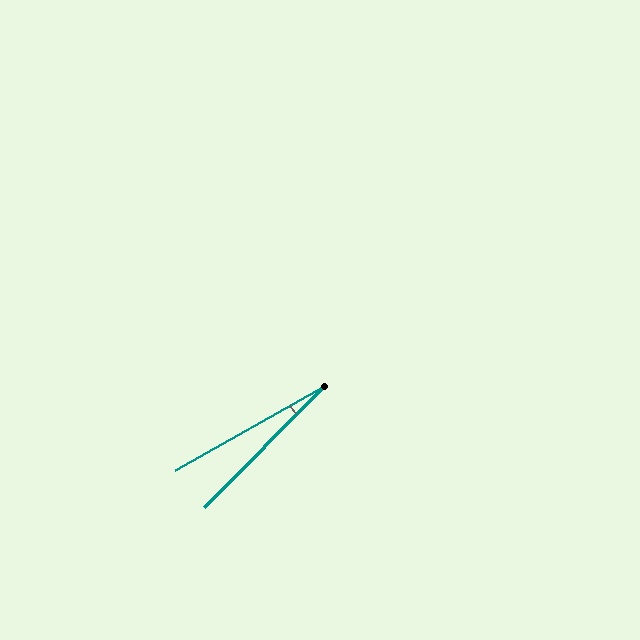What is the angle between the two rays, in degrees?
Approximately 16 degrees.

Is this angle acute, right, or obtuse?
It is acute.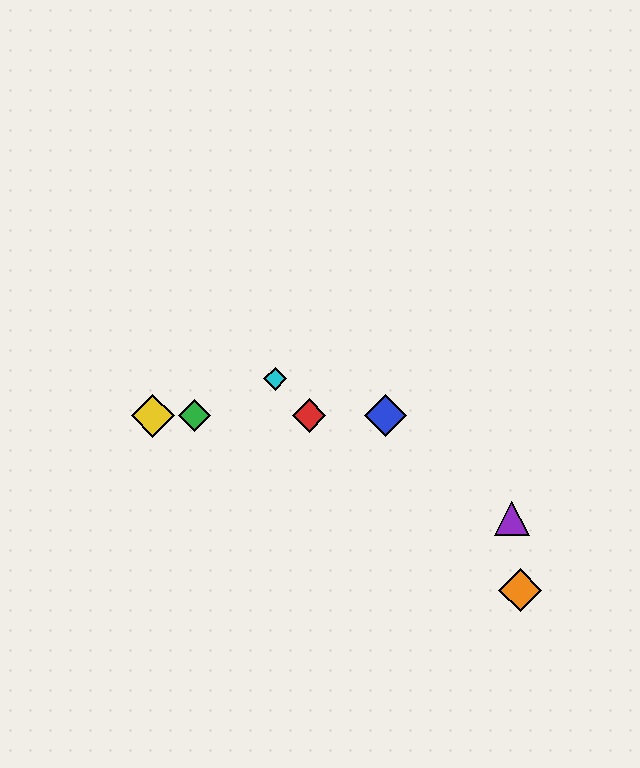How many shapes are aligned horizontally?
4 shapes (the red diamond, the blue diamond, the green diamond, the yellow diamond) are aligned horizontally.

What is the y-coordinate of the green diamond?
The green diamond is at y≈416.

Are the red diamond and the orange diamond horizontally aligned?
No, the red diamond is at y≈416 and the orange diamond is at y≈590.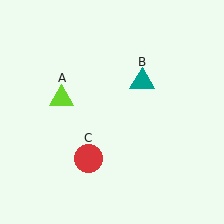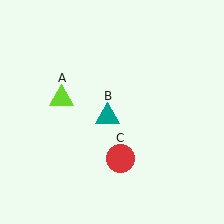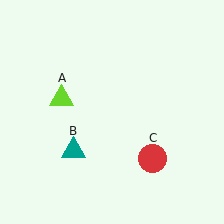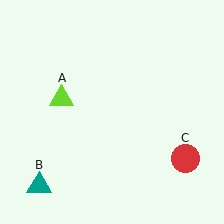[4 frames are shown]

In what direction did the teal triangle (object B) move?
The teal triangle (object B) moved down and to the left.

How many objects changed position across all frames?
2 objects changed position: teal triangle (object B), red circle (object C).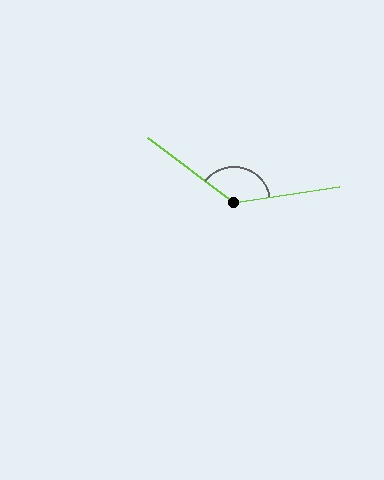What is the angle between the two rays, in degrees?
Approximately 134 degrees.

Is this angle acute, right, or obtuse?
It is obtuse.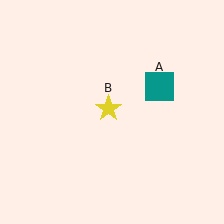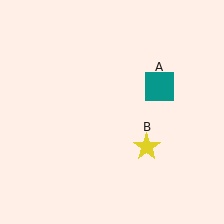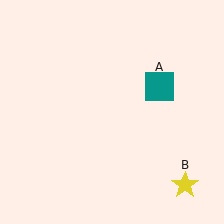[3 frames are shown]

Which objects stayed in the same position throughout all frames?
Teal square (object A) remained stationary.